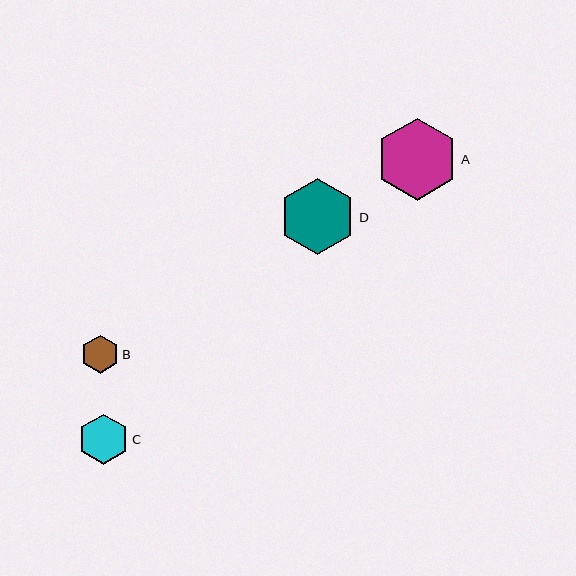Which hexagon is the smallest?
Hexagon B is the smallest with a size of approximately 38 pixels.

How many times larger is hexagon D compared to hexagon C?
Hexagon D is approximately 1.5 times the size of hexagon C.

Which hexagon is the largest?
Hexagon A is the largest with a size of approximately 82 pixels.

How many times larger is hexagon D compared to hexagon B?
Hexagon D is approximately 2.0 times the size of hexagon B.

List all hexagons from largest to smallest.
From largest to smallest: A, D, C, B.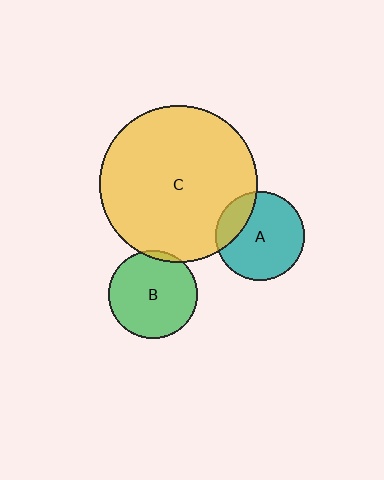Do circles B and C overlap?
Yes.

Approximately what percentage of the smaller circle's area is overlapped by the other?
Approximately 5%.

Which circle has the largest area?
Circle C (yellow).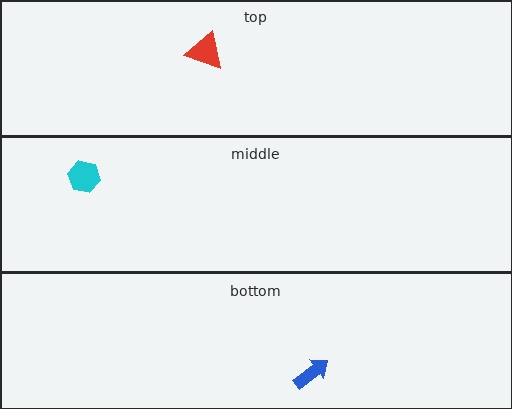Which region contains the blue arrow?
The bottom region.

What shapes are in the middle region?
The cyan hexagon.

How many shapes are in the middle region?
1.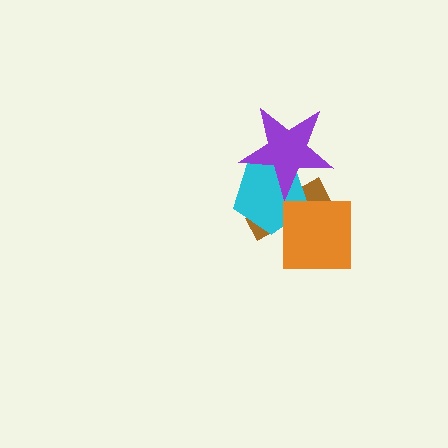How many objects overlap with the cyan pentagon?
3 objects overlap with the cyan pentagon.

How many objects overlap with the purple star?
2 objects overlap with the purple star.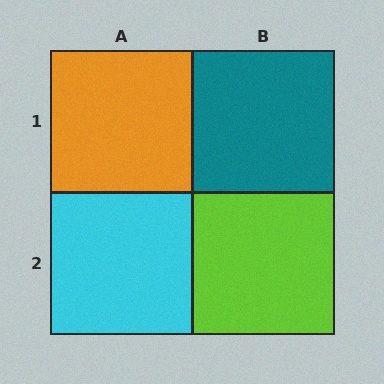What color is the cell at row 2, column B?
Lime.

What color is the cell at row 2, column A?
Cyan.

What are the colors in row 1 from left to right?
Orange, teal.